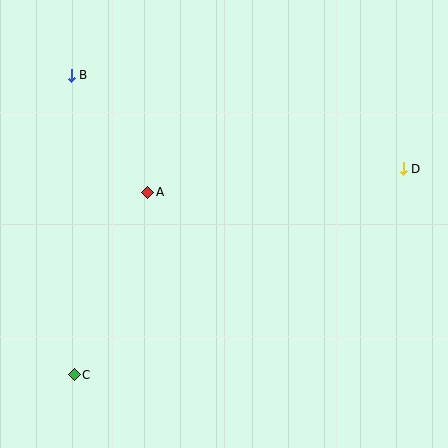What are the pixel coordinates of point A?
Point A is at (148, 192).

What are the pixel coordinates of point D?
Point D is at (403, 169).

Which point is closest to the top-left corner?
Point B is closest to the top-left corner.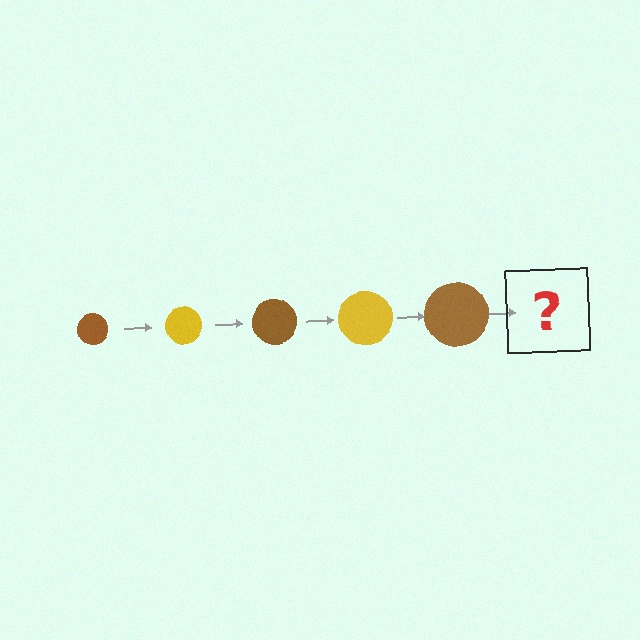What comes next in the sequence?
The next element should be a yellow circle, larger than the previous one.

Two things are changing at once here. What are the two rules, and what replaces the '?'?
The two rules are that the circle grows larger each step and the color cycles through brown and yellow. The '?' should be a yellow circle, larger than the previous one.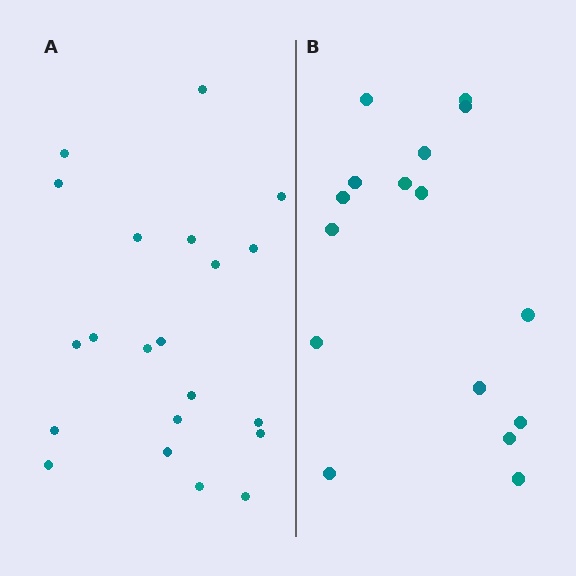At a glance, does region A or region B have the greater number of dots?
Region A (the left region) has more dots.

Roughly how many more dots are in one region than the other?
Region A has about 5 more dots than region B.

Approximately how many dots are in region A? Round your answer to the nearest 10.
About 20 dots. (The exact count is 21, which rounds to 20.)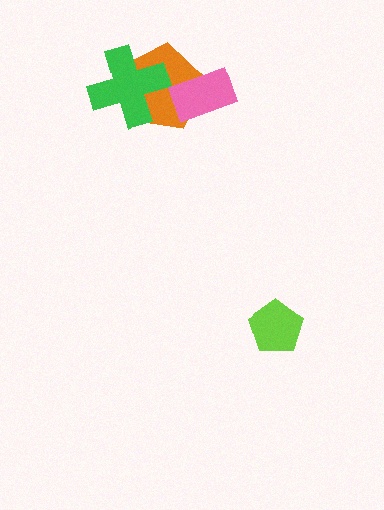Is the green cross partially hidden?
No, no other shape covers it.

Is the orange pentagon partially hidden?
Yes, it is partially covered by another shape.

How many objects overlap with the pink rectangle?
1 object overlaps with the pink rectangle.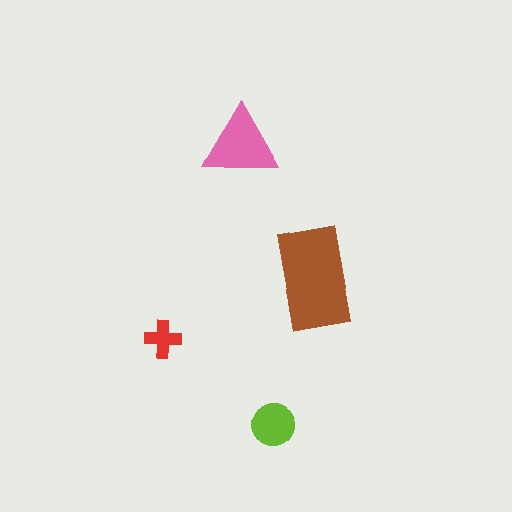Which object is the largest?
The brown rectangle.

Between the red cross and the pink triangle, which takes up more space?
The pink triangle.